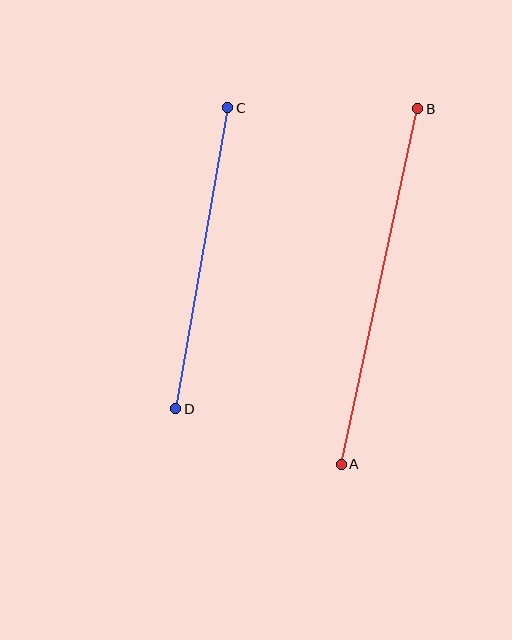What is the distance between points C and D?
The distance is approximately 305 pixels.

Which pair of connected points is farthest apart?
Points A and B are farthest apart.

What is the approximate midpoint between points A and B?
The midpoint is at approximately (379, 287) pixels.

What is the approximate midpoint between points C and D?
The midpoint is at approximately (202, 258) pixels.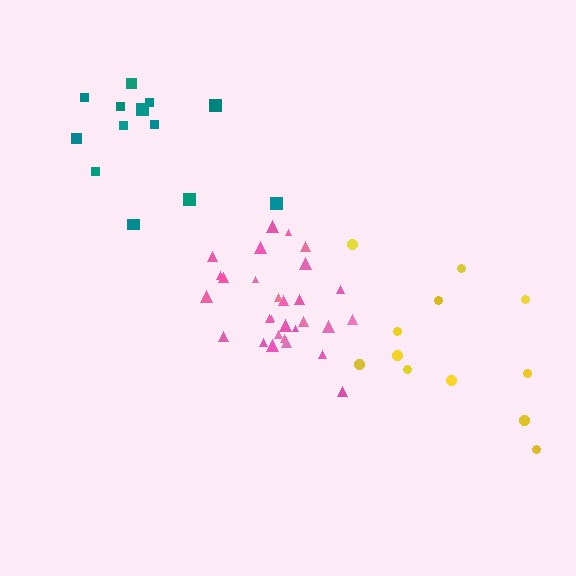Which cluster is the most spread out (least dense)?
Yellow.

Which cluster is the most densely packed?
Pink.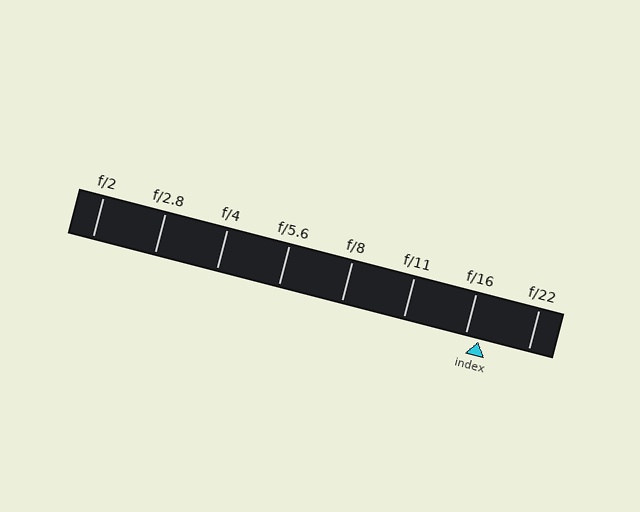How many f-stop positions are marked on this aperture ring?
There are 8 f-stop positions marked.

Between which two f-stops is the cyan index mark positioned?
The index mark is between f/16 and f/22.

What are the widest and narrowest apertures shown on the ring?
The widest aperture shown is f/2 and the narrowest is f/22.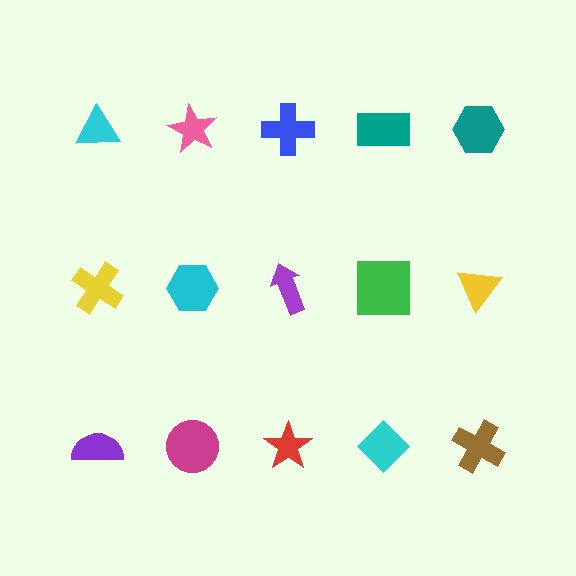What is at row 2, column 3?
A purple arrow.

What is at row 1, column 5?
A teal hexagon.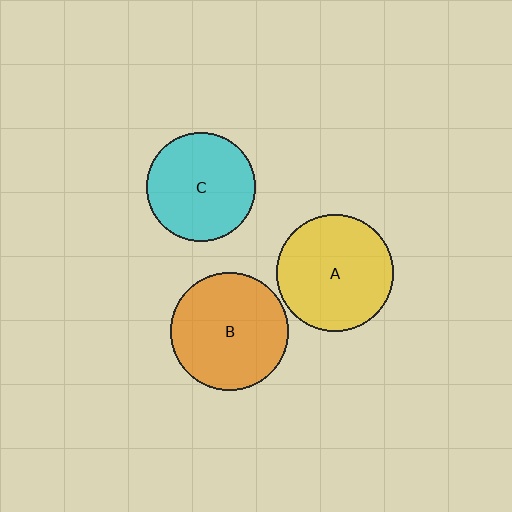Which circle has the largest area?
Circle B (orange).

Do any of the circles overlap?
No, none of the circles overlap.